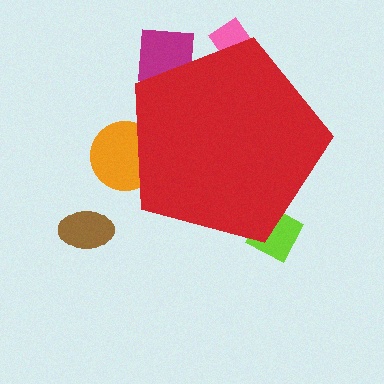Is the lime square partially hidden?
Yes, the lime square is partially hidden behind the red pentagon.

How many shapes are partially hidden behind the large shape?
4 shapes are partially hidden.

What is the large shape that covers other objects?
A red pentagon.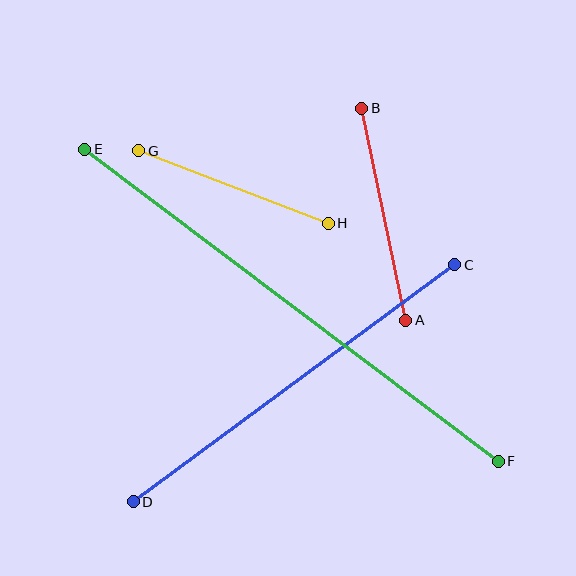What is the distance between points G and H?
The distance is approximately 203 pixels.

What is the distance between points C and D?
The distance is approximately 399 pixels.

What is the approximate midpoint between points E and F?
The midpoint is at approximately (292, 305) pixels.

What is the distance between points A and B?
The distance is approximately 216 pixels.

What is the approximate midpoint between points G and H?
The midpoint is at approximately (233, 187) pixels.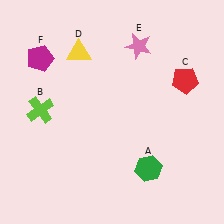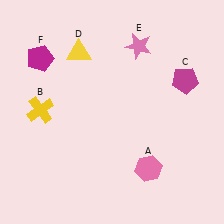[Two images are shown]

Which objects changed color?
A changed from green to pink. B changed from lime to yellow. C changed from red to magenta.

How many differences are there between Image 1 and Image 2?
There are 3 differences between the two images.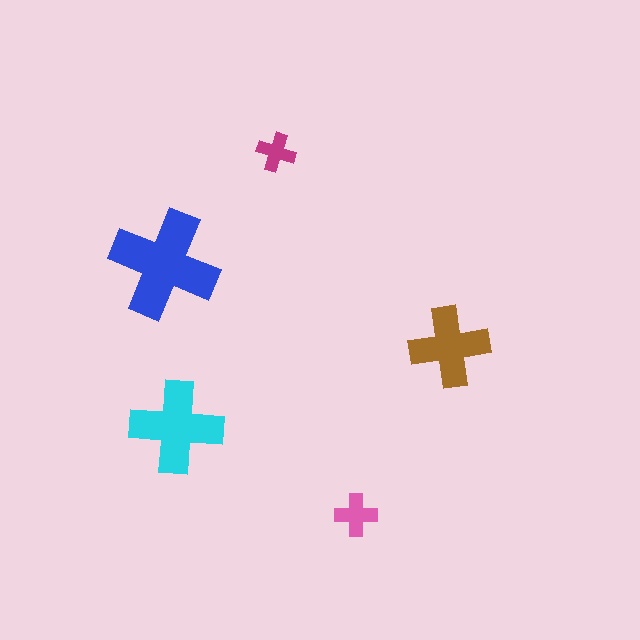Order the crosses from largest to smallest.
the blue one, the cyan one, the brown one, the pink one, the magenta one.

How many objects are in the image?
There are 5 objects in the image.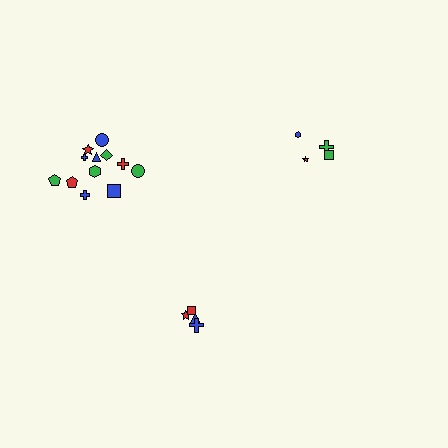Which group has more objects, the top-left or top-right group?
The top-left group.